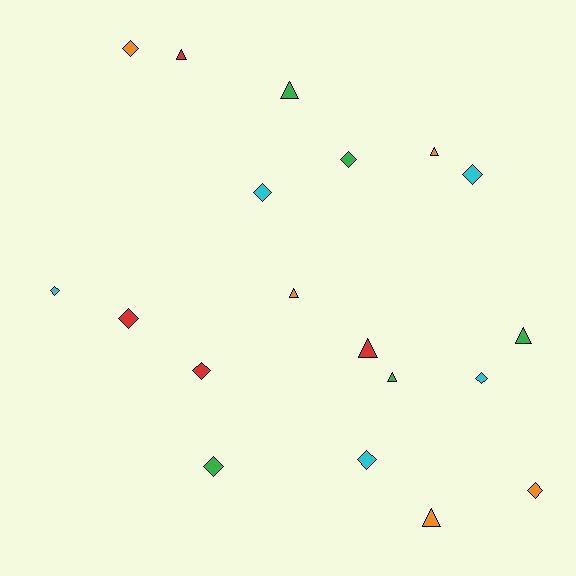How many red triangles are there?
There are 2 red triangles.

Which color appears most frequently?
Cyan, with 5 objects.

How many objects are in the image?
There are 19 objects.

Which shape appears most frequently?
Diamond, with 11 objects.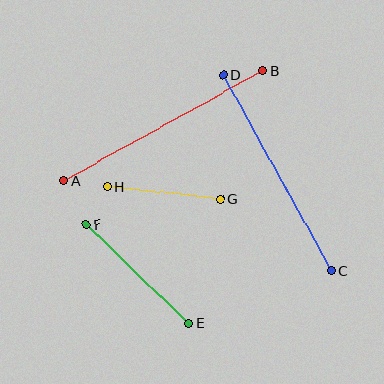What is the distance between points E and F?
The distance is approximately 143 pixels.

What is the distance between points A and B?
The distance is approximately 228 pixels.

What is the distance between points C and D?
The distance is approximately 223 pixels.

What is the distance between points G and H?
The distance is approximately 114 pixels.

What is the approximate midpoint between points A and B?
The midpoint is at approximately (163, 126) pixels.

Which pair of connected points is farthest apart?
Points A and B are farthest apart.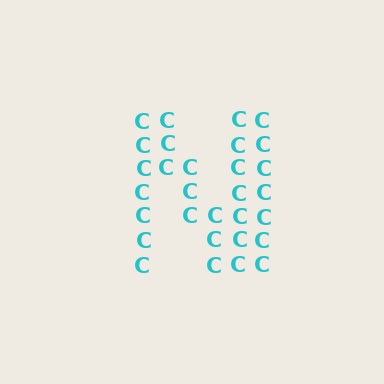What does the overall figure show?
The overall figure shows the letter N.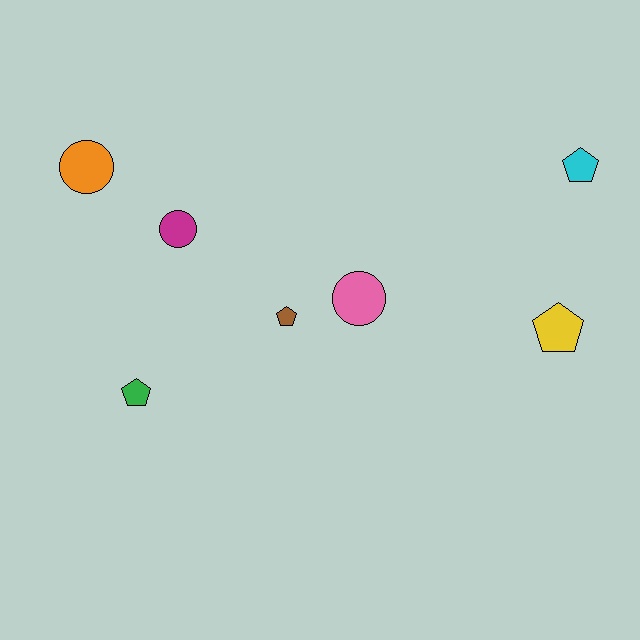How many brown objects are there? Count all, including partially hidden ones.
There is 1 brown object.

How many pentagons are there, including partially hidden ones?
There are 4 pentagons.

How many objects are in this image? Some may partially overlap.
There are 7 objects.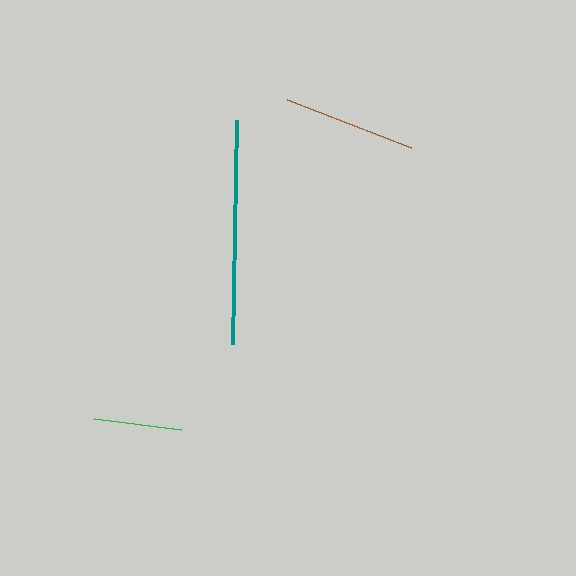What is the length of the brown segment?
The brown segment is approximately 133 pixels long.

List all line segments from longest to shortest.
From longest to shortest: teal, brown, green.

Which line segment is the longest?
The teal line is the longest at approximately 224 pixels.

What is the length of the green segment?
The green segment is approximately 88 pixels long.